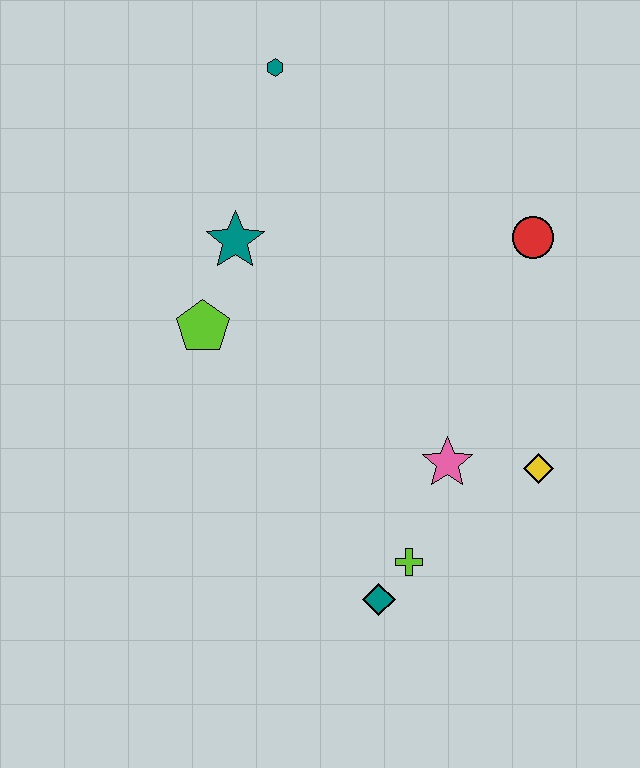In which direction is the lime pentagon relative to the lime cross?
The lime pentagon is above the lime cross.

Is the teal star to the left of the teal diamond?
Yes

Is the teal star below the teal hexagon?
Yes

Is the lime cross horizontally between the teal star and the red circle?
Yes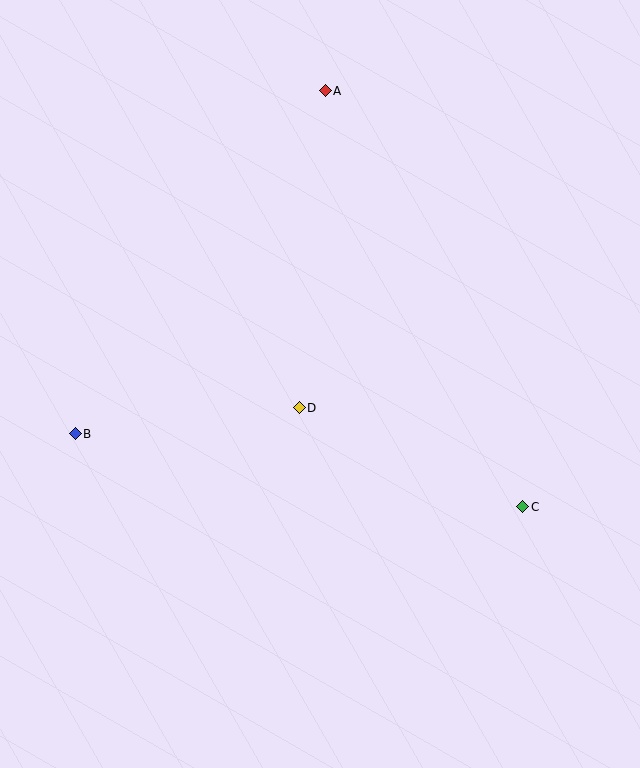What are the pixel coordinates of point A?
Point A is at (325, 91).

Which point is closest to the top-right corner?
Point A is closest to the top-right corner.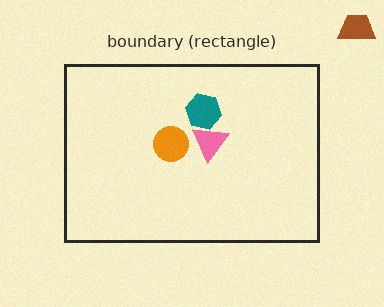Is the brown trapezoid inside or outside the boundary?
Outside.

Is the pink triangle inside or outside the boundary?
Inside.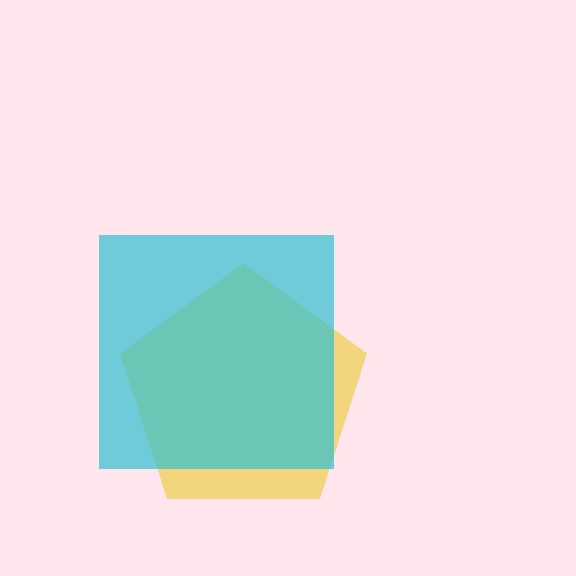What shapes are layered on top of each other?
The layered shapes are: a yellow pentagon, a cyan square.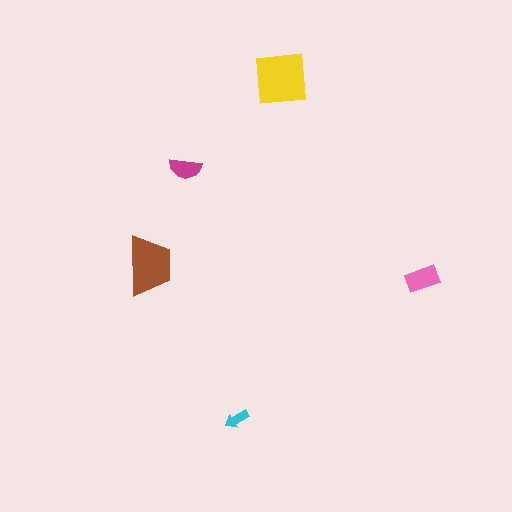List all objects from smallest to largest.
The cyan arrow, the magenta semicircle, the pink rectangle, the brown trapezoid, the yellow square.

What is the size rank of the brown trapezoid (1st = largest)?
2nd.